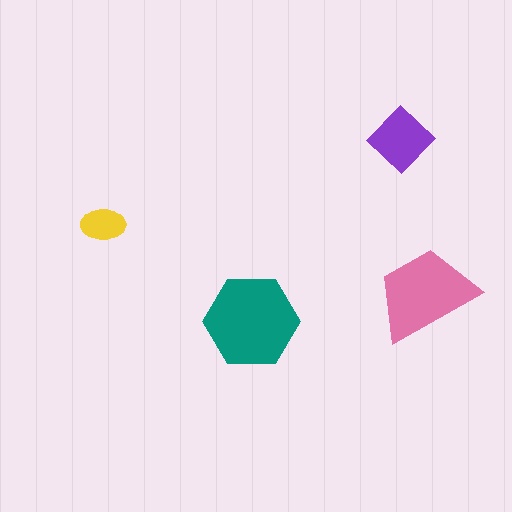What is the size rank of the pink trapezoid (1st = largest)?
2nd.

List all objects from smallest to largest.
The yellow ellipse, the purple diamond, the pink trapezoid, the teal hexagon.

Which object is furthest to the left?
The yellow ellipse is leftmost.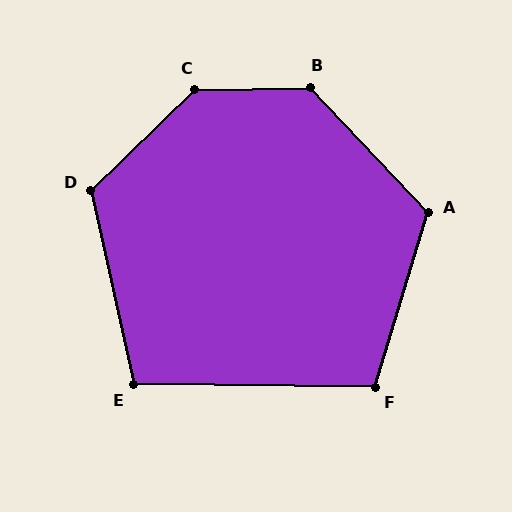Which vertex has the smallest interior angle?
E, at approximately 103 degrees.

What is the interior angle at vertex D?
Approximately 122 degrees (obtuse).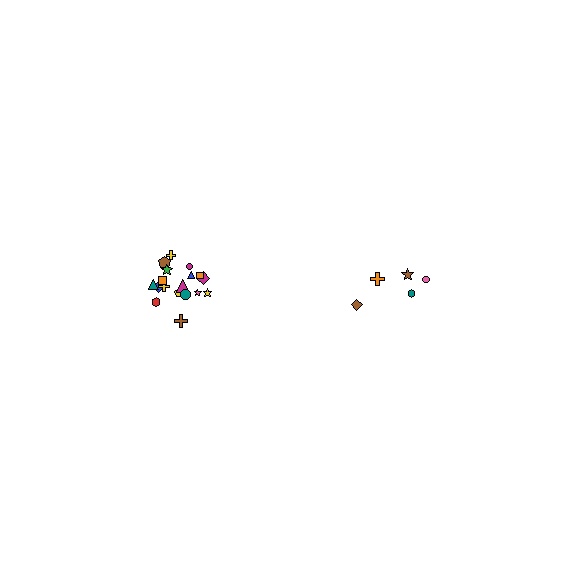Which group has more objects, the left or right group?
The left group.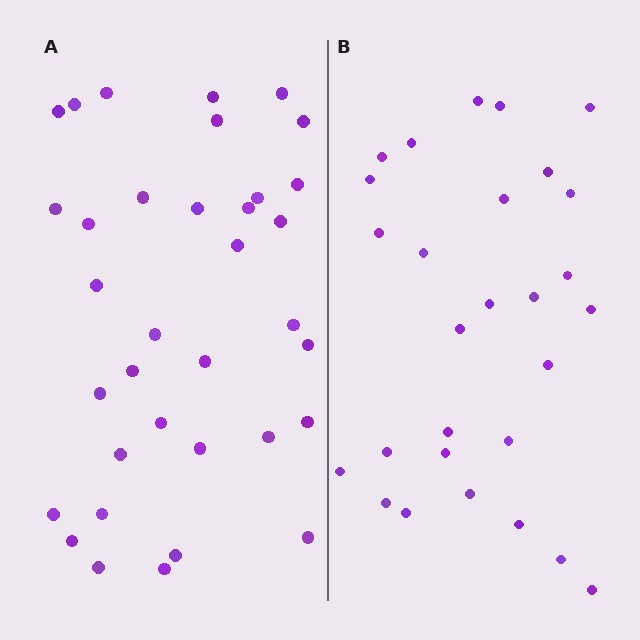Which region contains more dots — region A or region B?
Region A (the left region) has more dots.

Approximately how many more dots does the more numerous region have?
Region A has roughly 8 or so more dots than region B.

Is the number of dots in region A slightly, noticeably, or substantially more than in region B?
Region A has noticeably more, but not dramatically so. The ratio is roughly 1.2 to 1.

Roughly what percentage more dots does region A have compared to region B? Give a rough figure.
About 25% more.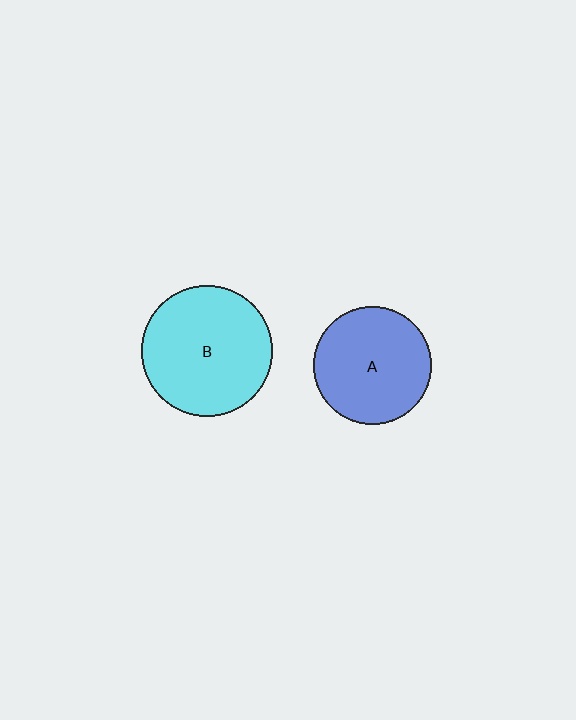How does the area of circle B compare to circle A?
Approximately 1.2 times.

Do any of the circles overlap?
No, none of the circles overlap.